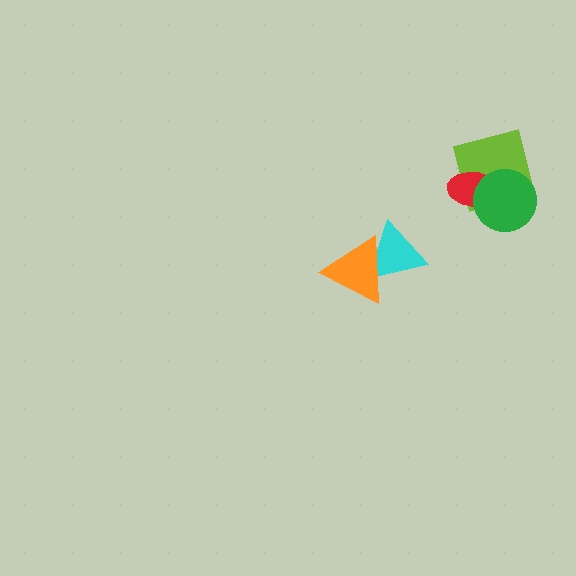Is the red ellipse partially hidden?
Yes, it is partially covered by another shape.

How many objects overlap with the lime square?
2 objects overlap with the lime square.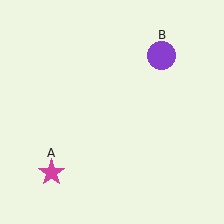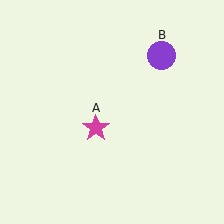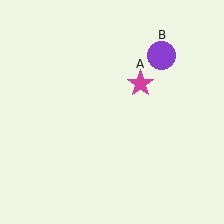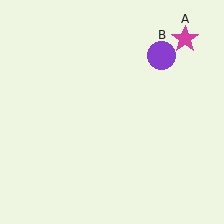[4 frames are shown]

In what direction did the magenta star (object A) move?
The magenta star (object A) moved up and to the right.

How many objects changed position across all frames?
1 object changed position: magenta star (object A).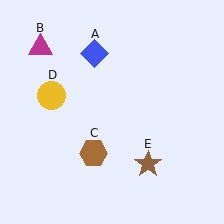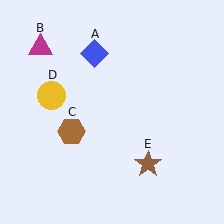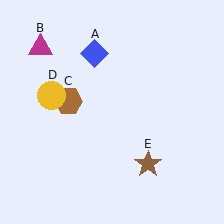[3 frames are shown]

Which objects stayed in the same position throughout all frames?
Blue diamond (object A) and magenta triangle (object B) and yellow circle (object D) and brown star (object E) remained stationary.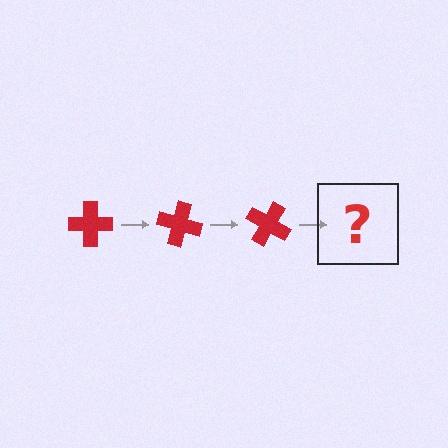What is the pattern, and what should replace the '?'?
The pattern is that the cross rotates 15 degrees each step. The '?' should be a red cross rotated 45 degrees.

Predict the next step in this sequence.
The next step is a red cross rotated 45 degrees.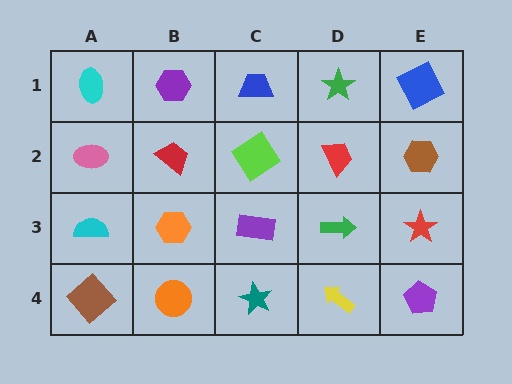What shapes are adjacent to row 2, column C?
A blue trapezoid (row 1, column C), a purple rectangle (row 3, column C), a red trapezoid (row 2, column B), a red trapezoid (row 2, column D).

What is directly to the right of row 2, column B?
A lime diamond.